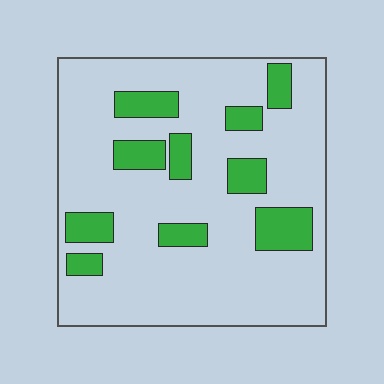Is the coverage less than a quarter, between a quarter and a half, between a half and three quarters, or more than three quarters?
Less than a quarter.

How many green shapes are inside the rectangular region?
10.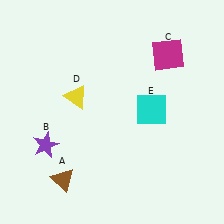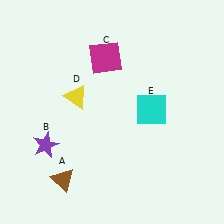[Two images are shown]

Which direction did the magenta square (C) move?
The magenta square (C) moved left.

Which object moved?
The magenta square (C) moved left.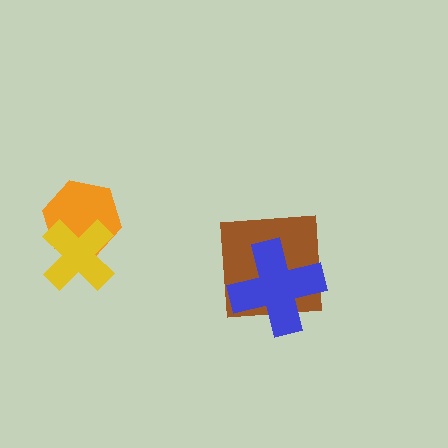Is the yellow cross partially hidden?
No, no other shape covers it.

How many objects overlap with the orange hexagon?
1 object overlaps with the orange hexagon.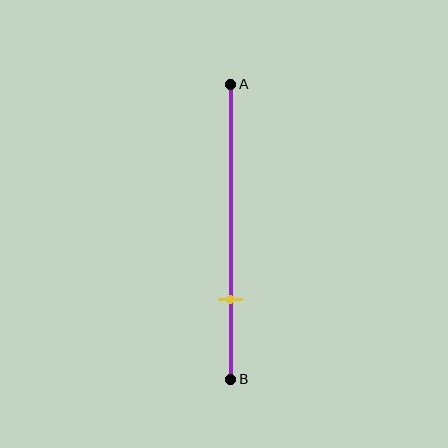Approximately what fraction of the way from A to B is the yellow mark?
The yellow mark is approximately 75% of the way from A to B.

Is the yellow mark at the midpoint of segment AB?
No, the mark is at about 75% from A, not at the 50% midpoint.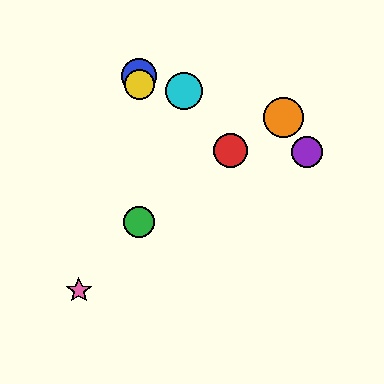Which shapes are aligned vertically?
The blue circle, the green circle, the yellow circle are aligned vertically.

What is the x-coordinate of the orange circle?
The orange circle is at x≈283.